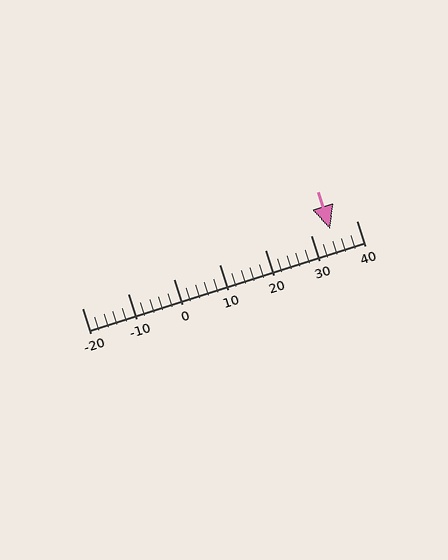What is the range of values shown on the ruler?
The ruler shows values from -20 to 40.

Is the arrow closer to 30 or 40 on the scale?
The arrow is closer to 30.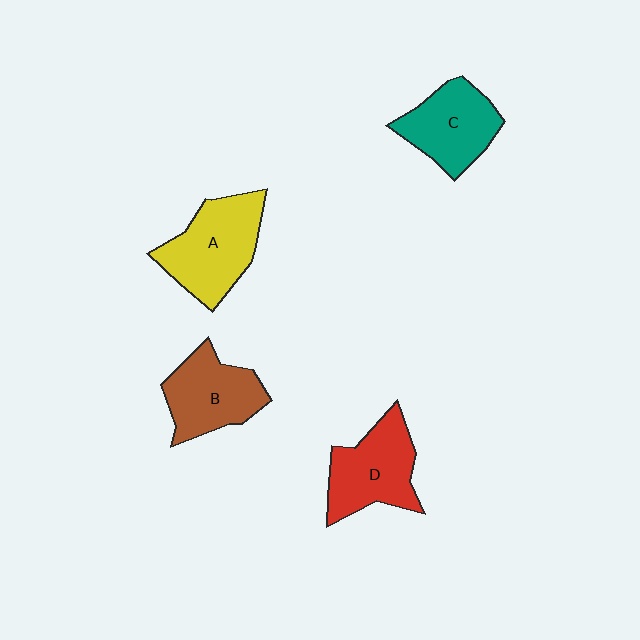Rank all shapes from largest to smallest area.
From largest to smallest: A (yellow), D (red), B (brown), C (teal).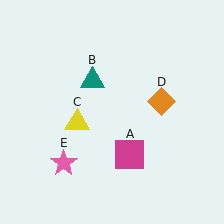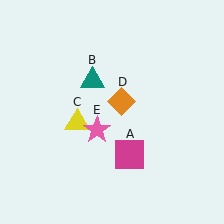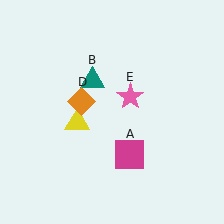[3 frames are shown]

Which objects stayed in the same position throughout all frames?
Magenta square (object A) and teal triangle (object B) and yellow triangle (object C) remained stationary.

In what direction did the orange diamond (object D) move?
The orange diamond (object D) moved left.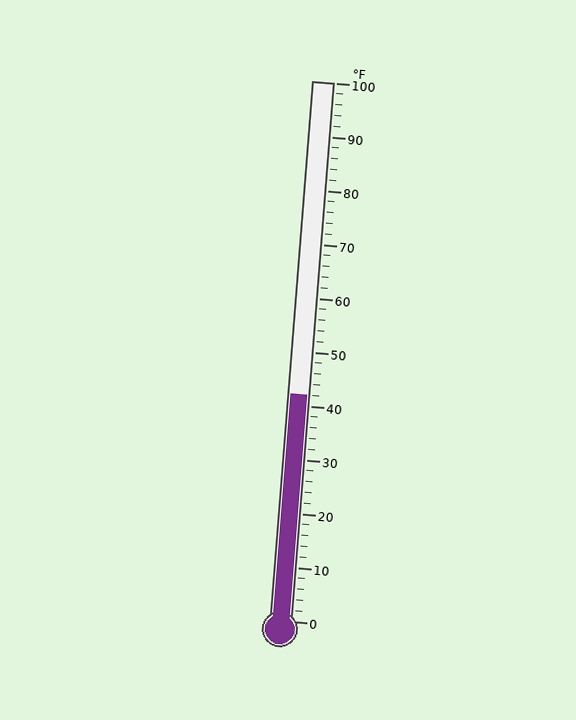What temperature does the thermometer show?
The thermometer shows approximately 42°F.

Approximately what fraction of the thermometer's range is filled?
The thermometer is filled to approximately 40% of its range.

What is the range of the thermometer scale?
The thermometer scale ranges from 0°F to 100°F.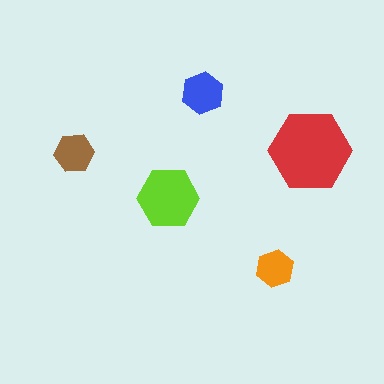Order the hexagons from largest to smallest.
the red one, the lime one, the blue one, the brown one, the orange one.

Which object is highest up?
The blue hexagon is topmost.